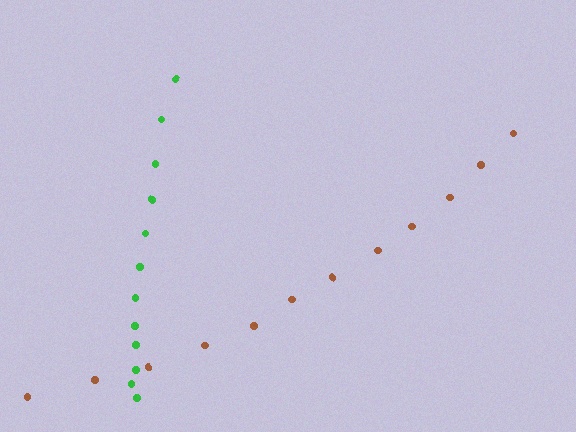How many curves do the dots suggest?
There are 2 distinct paths.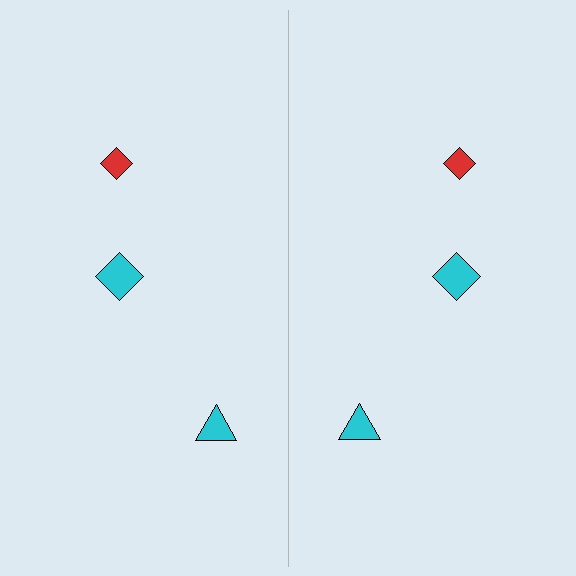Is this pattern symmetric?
Yes, this pattern has bilateral (reflection) symmetry.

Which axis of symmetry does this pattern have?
The pattern has a vertical axis of symmetry running through the center of the image.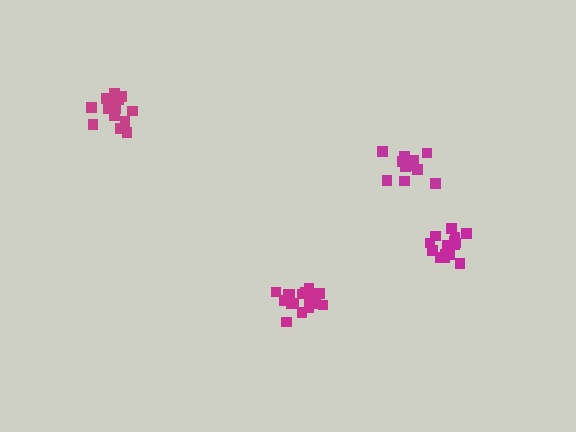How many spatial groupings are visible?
There are 4 spatial groupings.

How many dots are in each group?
Group 1: 15 dots, Group 2: 11 dots, Group 3: 14 dots, Group 4: 17 dots (57 total).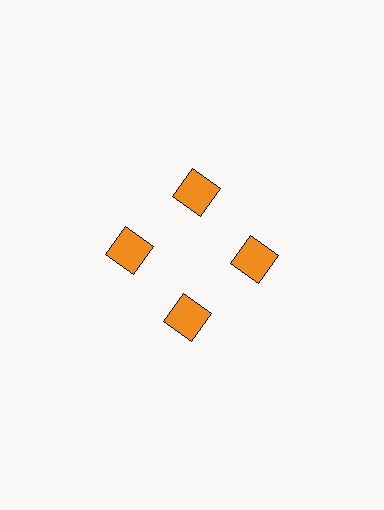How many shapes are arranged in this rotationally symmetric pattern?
There are 4 shapes, arranged in 4 groups of 1.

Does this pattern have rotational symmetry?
Yes, this pattern has 4-fold rotational symmetry. It looks the same after rotating 90 degrees around the center.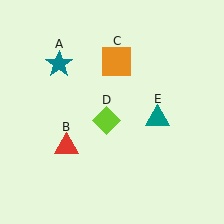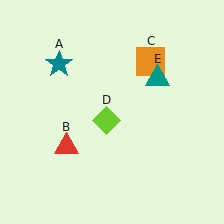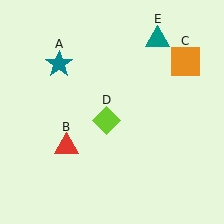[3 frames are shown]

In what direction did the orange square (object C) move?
The orange square (object C) moved right.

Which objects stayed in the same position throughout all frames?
Teal star (object A) and red triangle (object B) and lime diamond (object D) remained stationary.